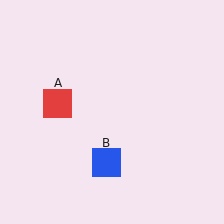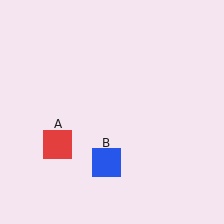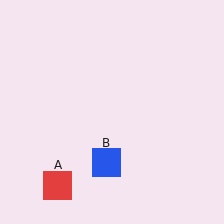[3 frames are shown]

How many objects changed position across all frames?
1 object changed position: red square (object A).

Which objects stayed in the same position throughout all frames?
Blue square (object B) remained stationary.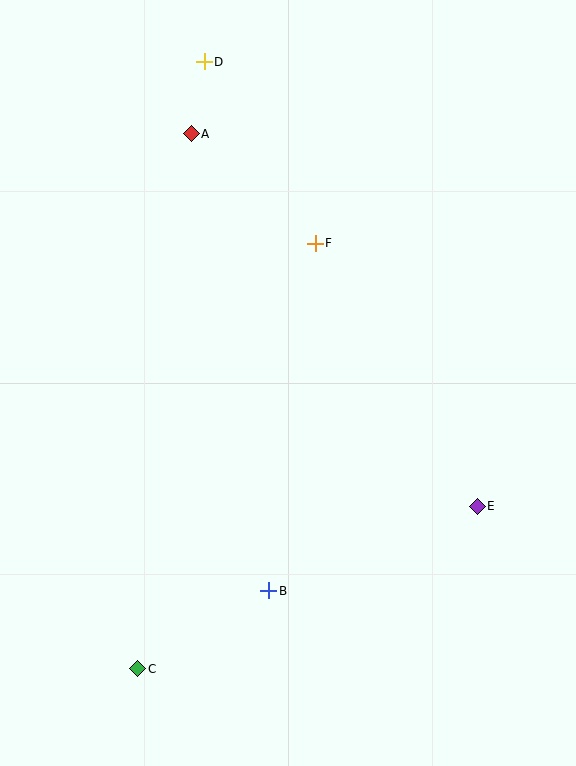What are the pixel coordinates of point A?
Point A is at (191, 134).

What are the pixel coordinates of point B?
Point B is at (269, 591).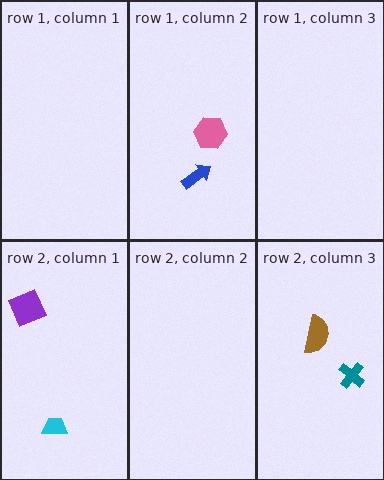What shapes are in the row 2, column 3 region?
The brown semicircle, the teal cross.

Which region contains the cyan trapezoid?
The row 2, column 1 region.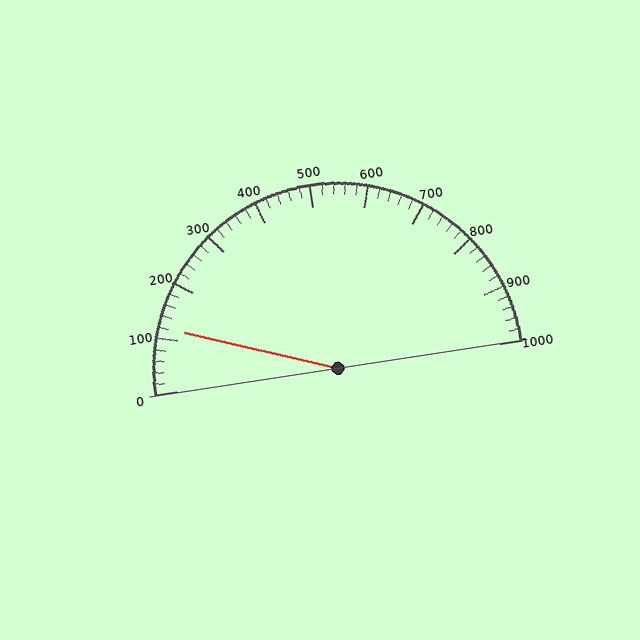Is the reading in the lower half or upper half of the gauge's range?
The reading is in the lower half of the range (0 to 1000).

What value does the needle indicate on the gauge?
The needle indicates approximately 120.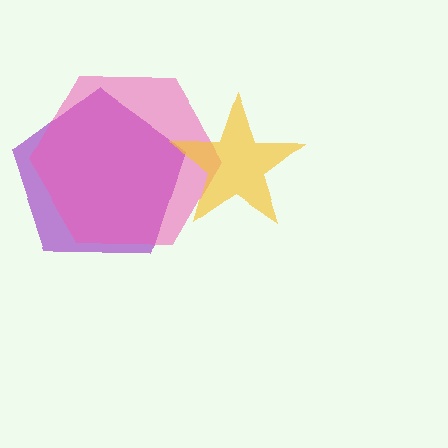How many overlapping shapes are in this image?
There are 3 overlapping shapes in the image.